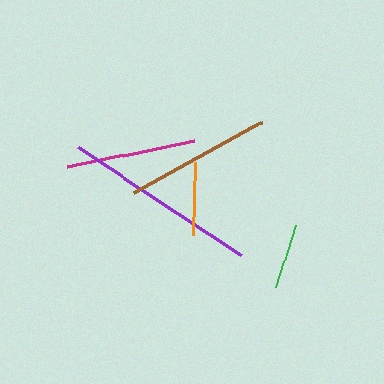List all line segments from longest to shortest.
From longest to shortest: purple, brown, magenta, orange, green.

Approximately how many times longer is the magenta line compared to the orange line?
The magenta line is approximately 1.8 times the length of the orange line.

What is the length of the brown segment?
The brown segment is approximately 146 pixels long.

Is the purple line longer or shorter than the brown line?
The purple line is longer than the brown line.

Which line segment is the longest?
The purple line is the longest at approximately 195 pixels.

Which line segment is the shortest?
The green line is the shortest at approximately 65 pixels.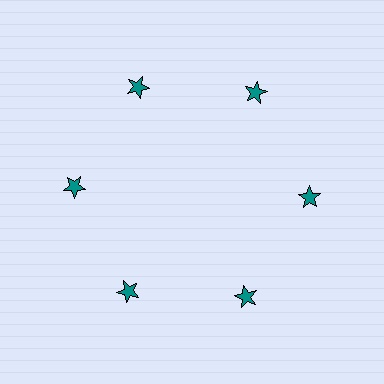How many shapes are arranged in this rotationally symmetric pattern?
There are 6 shapes, arranged in 6 groups of 1.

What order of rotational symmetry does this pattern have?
This pattern has 6-fold rotational symmetry.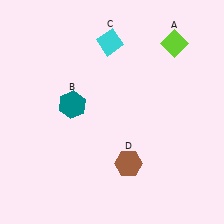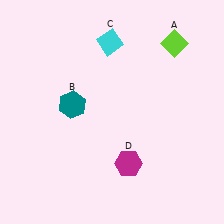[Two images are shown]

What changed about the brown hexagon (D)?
In Image 1, D is brown. In Image 2, it changed to magenta.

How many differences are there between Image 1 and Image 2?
There is 1 difference between the two images.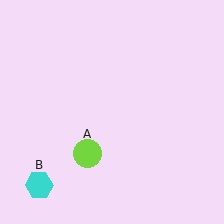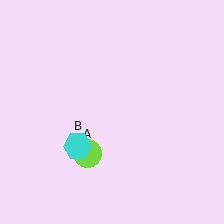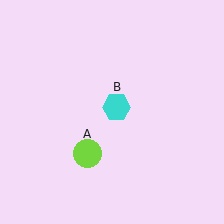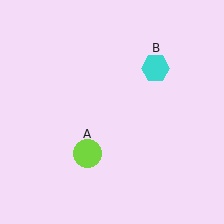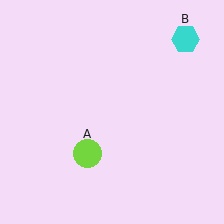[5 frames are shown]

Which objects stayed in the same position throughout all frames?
Lime circle (object A) remained stationary.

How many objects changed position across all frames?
1 object changed position: cyan hexagon (object B).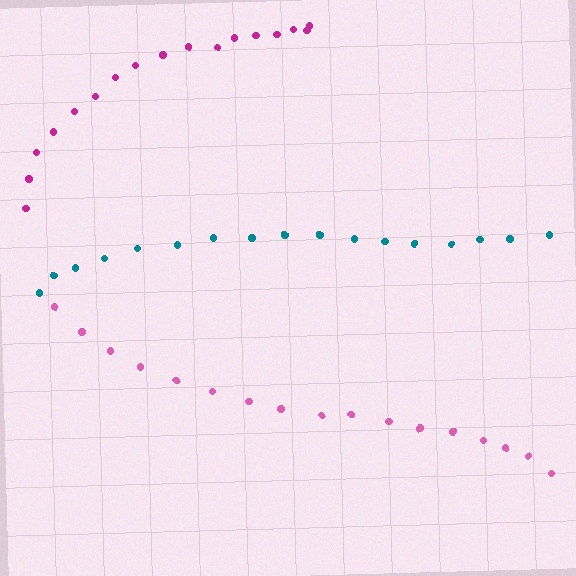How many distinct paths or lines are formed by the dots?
There are 3 distinct paths.